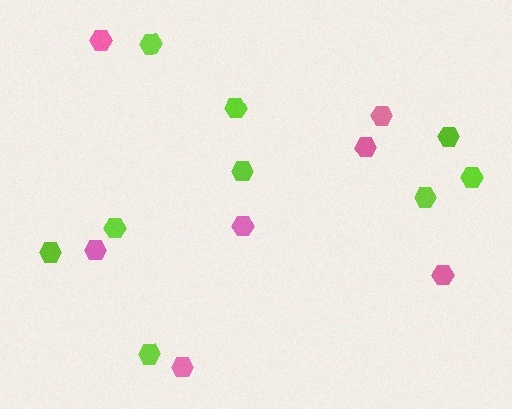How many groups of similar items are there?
There are 2 groups: one group of pink hexagons (7) and one group of lime hexagons (9).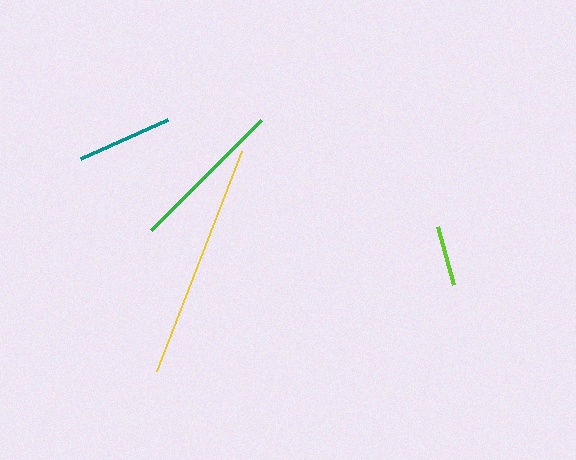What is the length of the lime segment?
The lime segment is approximately 60 pixels long.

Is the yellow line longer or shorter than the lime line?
The yellow line is longer than the lime line.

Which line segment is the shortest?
The lime line is the shortest at approximately 60 pixels.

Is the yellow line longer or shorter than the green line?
The yellow line is longer than the green line.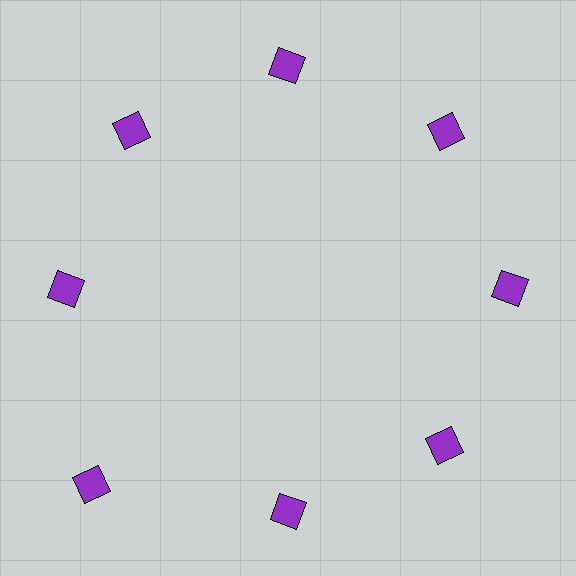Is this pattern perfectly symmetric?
No. The 8 purple squares are arranged in a ring, but one element near the 8 o'clock position is pushed outward from the center, breaking the 8-fold rotational symmetry.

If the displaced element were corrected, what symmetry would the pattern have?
It would have 8-fold rotational symmetry — the pattern would map onto itself every 45 degrees.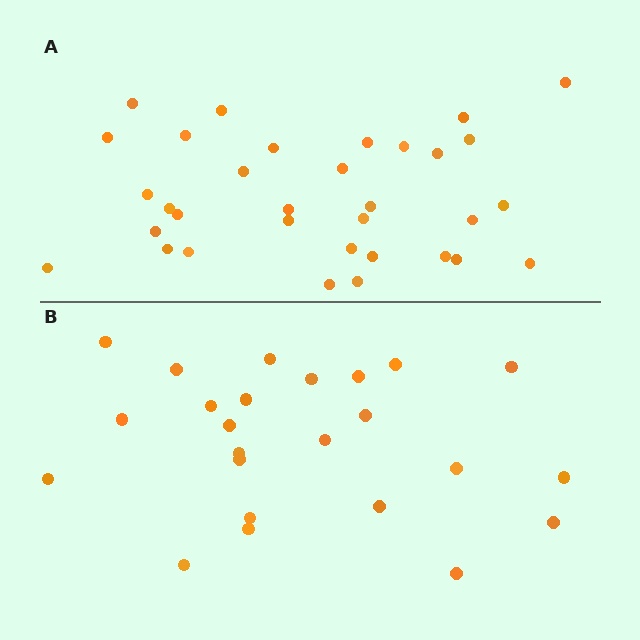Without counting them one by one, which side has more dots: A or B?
Region A (the top region) has more dots.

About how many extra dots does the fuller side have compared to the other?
Region A has roughly 8 or so more dots than region B.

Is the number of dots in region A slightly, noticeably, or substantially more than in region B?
Region A has noticeably more, but not dramatically so. The ratio is roughly 1.4 to 1.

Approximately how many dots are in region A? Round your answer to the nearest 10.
About 30 dots. (The exact count is 33, which rounds to 30.)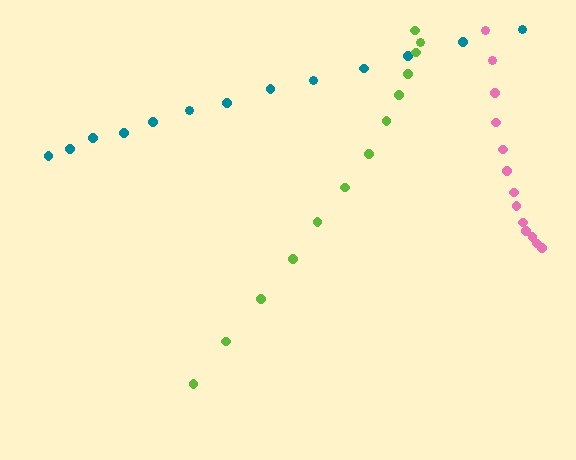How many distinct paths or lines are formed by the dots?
There are 3 distinct paths.